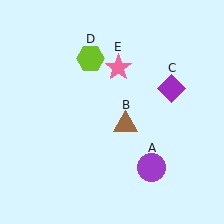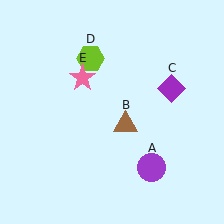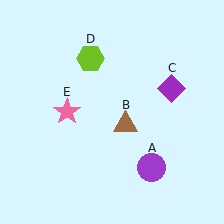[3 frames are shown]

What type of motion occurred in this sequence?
The pink star (object E) rotated counterclockwise around the center of the scene.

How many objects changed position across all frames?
1 object changed position: pink star (object E).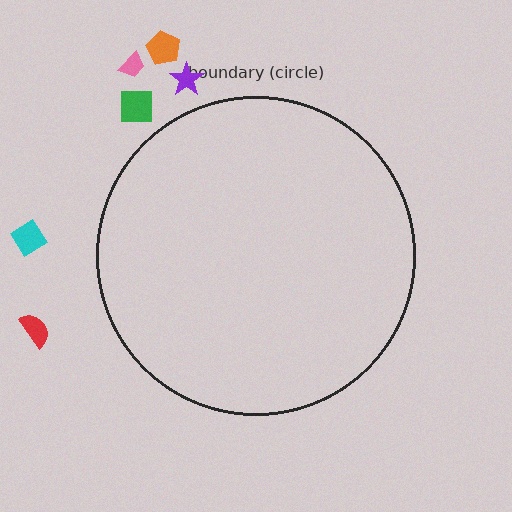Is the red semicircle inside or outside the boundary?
Outside.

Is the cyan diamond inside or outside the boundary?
Outside.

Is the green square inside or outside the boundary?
Outside.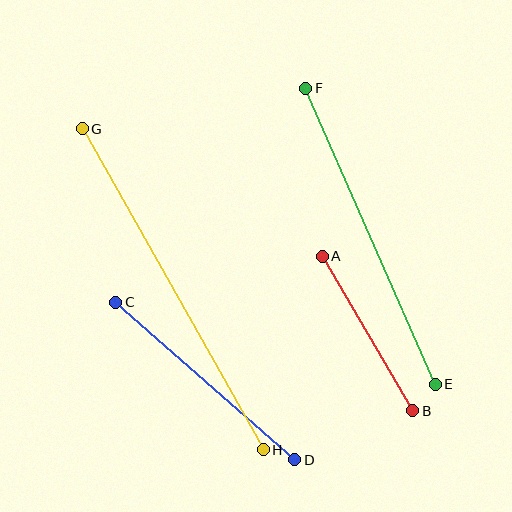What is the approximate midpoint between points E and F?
The midpoint is at approximately (371, 236) pixels.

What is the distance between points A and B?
The distance is approximately 179 pixels.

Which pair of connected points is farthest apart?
Points G and H are farthest apart.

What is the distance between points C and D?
The distance is approximately 238 pixels.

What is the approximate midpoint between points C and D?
The midpoint is at approximately (205, 381) pixels.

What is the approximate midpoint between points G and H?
The midpoint is at approximately (173, 289) pixels.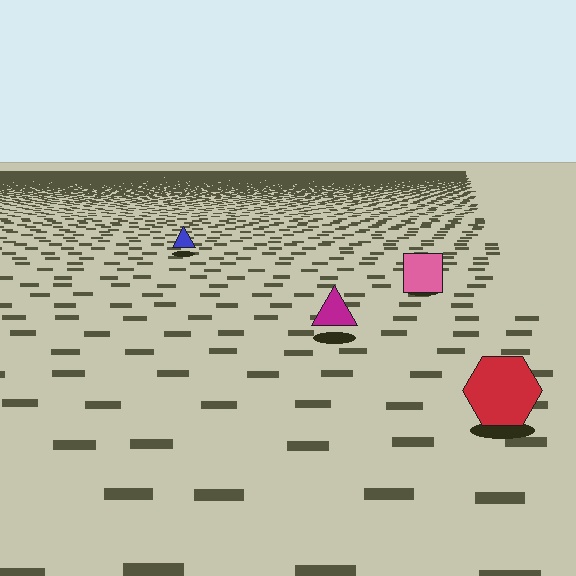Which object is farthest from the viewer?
The blue triangle is farthest from the viewer. It appears smaller and the ground texture around it is denser.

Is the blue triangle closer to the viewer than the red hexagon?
No. The red hexagon is closer — you can tell from the texture gradient: the ground texture is coarser near it.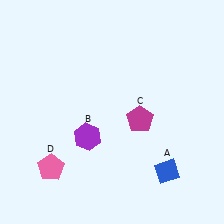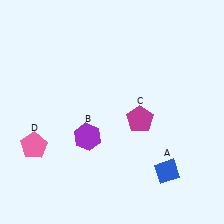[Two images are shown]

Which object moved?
The pink pentagon (D) moved up.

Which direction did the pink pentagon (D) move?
The pink pentagon (D) moved up.